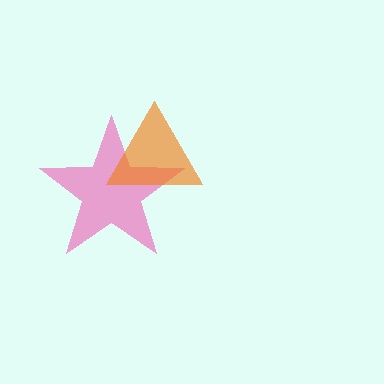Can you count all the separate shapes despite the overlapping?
Yes, there are 2 separate shapes.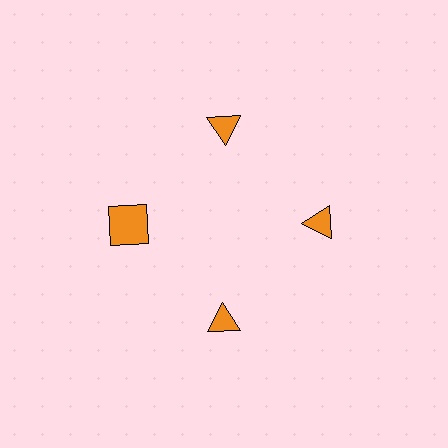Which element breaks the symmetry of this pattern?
The orange square at roughly the 9 o'clock position breaks the symmetry. All other shapes are orange triangles.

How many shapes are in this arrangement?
There are 4 shapes arranged in a ring pattern.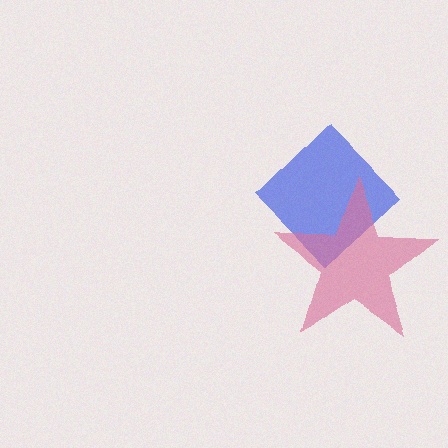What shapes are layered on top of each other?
The layered shapes are: a blue diamond, a pink star.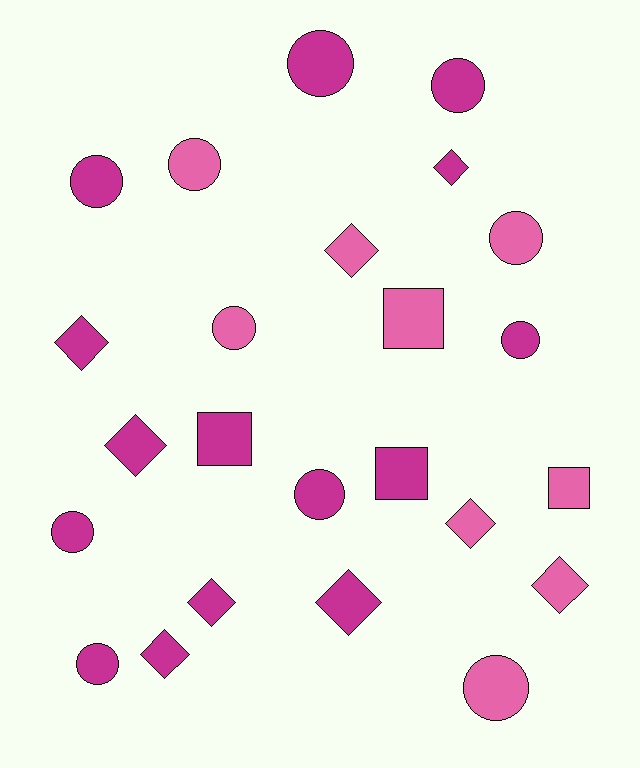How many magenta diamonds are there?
There are 6 magenta diamonds.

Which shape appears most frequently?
Circle, with 11 objects.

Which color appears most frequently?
Magenta, with 15 objects.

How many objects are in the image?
There are 24 objects.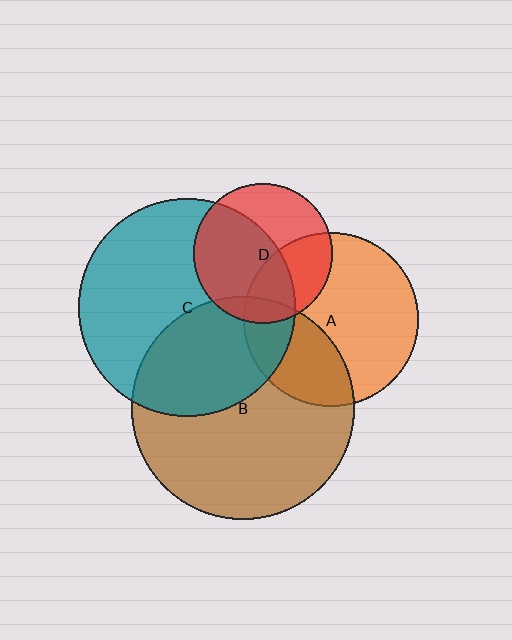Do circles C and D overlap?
Yes.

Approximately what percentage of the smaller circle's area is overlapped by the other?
Approximately 55%.